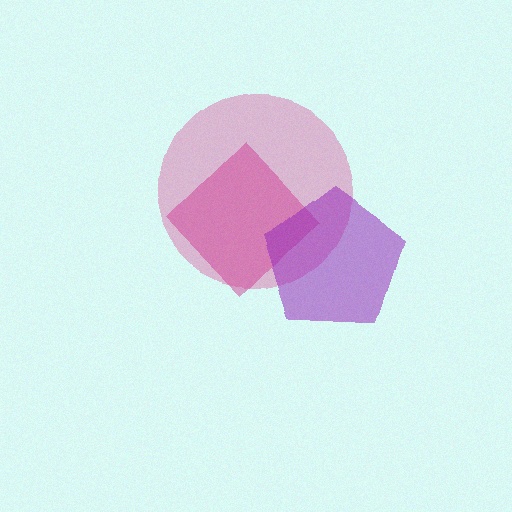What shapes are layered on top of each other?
The layered shapes are: a pink circle, a magenta diamond, a purple pentagon.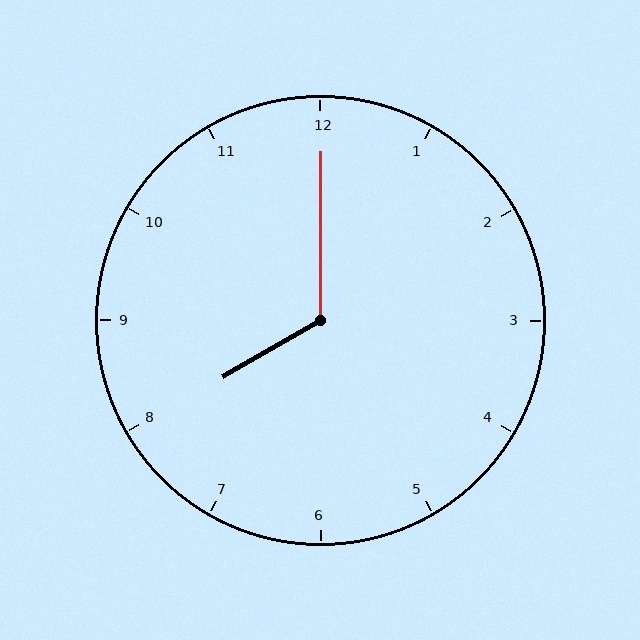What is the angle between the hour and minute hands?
Approximately 120 degrees.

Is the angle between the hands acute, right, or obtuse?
It is obtuse.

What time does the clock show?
8:00.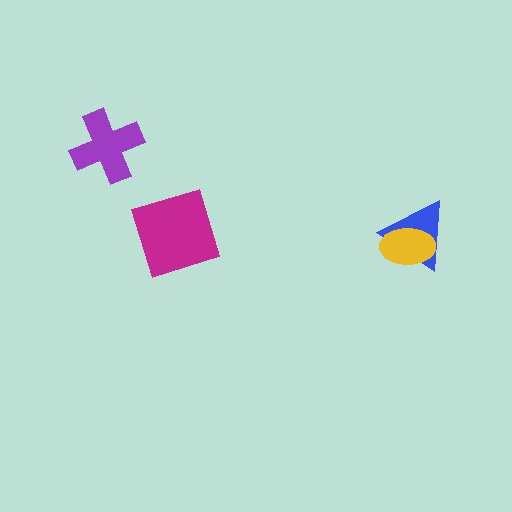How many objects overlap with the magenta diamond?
0 objects overlap with the magenta diamond.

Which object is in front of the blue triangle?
The yellow ellipse is in front of the blue triangle.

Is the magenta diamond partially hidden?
No, no other shape covers it.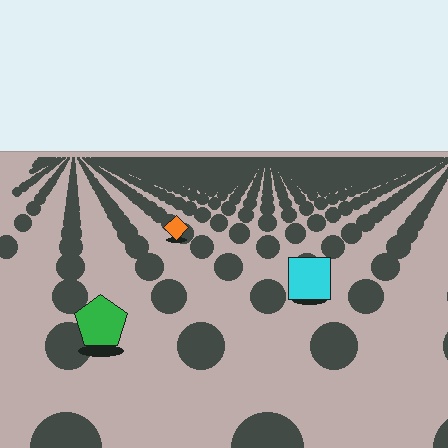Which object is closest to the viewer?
The green pentagon is closest. The texture marks near it are larger and more spread out.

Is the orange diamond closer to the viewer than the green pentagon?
No. The green pentagon is closer — you can tell from the texture gradient: the ground texture is coarser near it.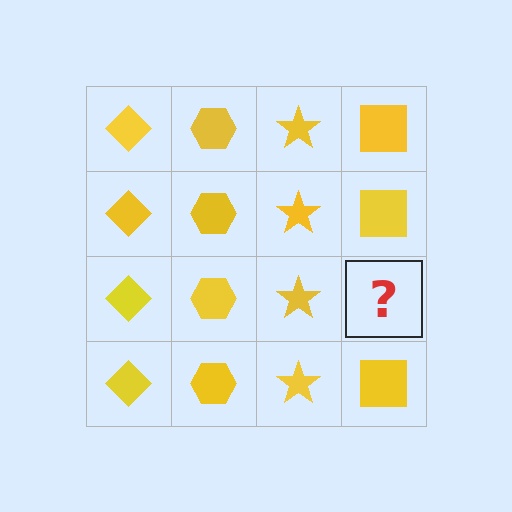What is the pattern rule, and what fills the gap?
The rule is that each column has a consistent shape. The gap should be filled with a yellow square.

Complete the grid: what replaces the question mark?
The question mark should be replaced with a yellow square.